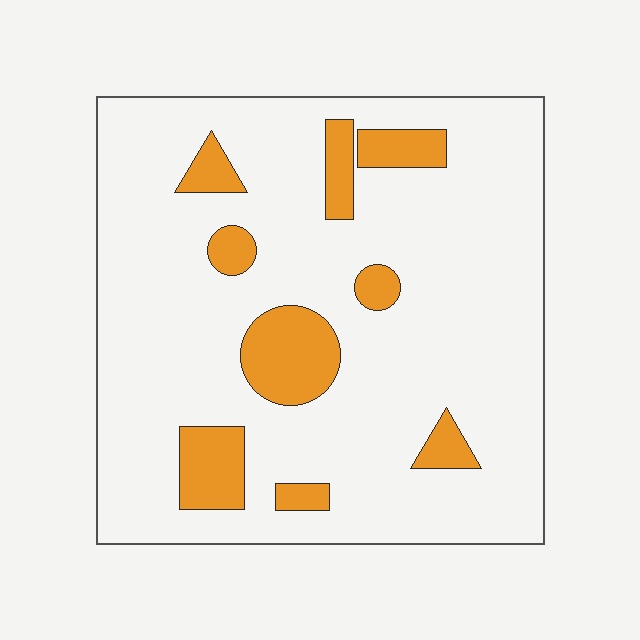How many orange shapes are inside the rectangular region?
9.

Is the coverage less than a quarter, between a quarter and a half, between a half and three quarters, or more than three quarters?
Less than a quarter.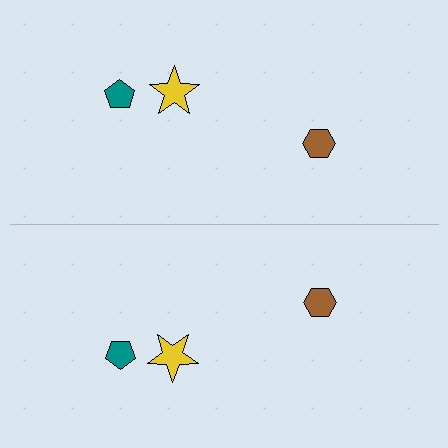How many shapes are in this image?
There are 6 shapes in this image.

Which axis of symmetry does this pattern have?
The pattern has a horizontal axis of symmetry running through the center of the image.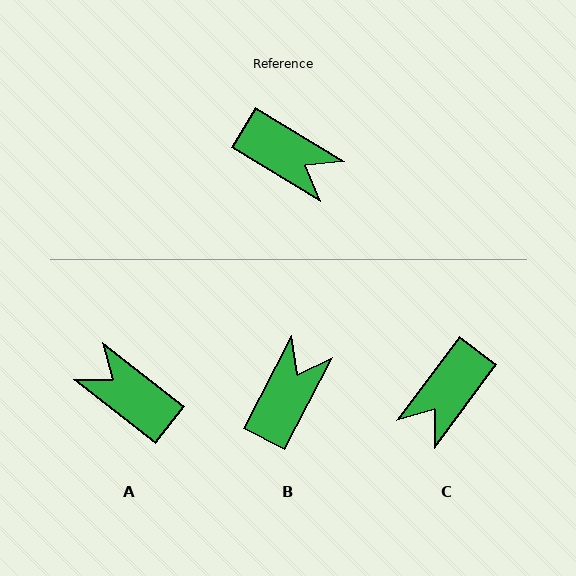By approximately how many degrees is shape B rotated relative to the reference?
Approximately 93 degrees counter-clockwise.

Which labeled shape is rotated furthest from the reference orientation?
A, about 173 degrees away.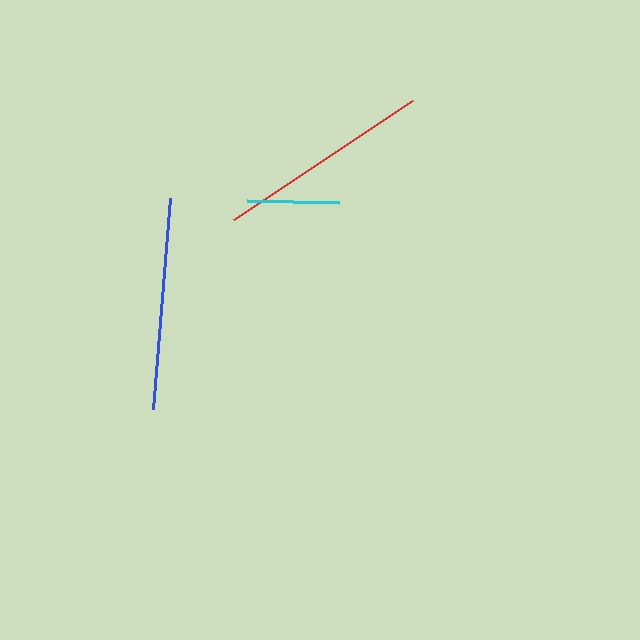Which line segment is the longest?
The red line is the longest at approximately 215 pixels.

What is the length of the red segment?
The red segment is approximately 215 pixels long.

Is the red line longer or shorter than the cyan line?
The red line is longer than the cyan line.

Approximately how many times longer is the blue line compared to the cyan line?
The blue line is approximately 2.3 times the length of the cyan line.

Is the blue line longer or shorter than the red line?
The red line is longer than the blue line.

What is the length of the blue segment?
The blue segment is approximately 212 pixels long.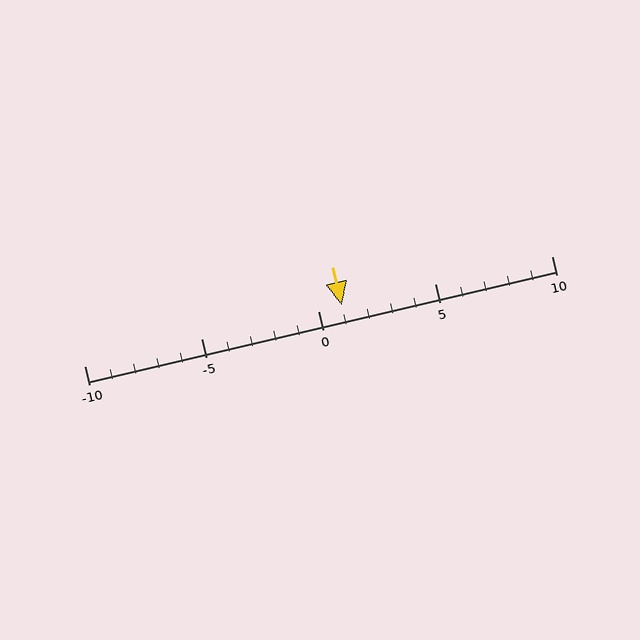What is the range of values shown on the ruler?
The ruler shows values from -10 to 10.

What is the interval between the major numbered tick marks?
The major tick marks are spaced 5 units apart.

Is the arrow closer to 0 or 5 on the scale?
The arrow is closer to 0.